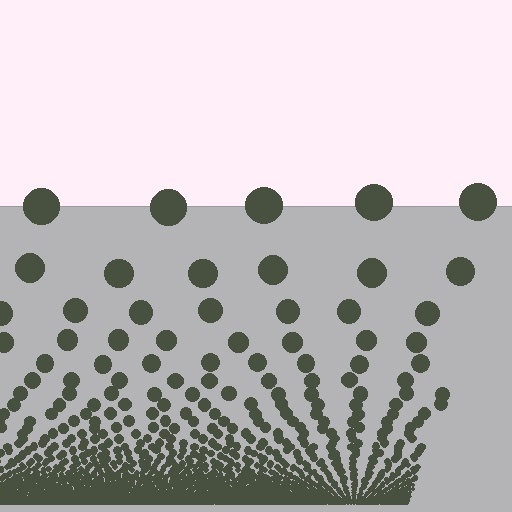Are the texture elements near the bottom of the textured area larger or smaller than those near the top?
Smaller. The gradient is inverted — elements near the bottom are smaller and denser.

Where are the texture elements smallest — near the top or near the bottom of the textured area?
Near the bottom.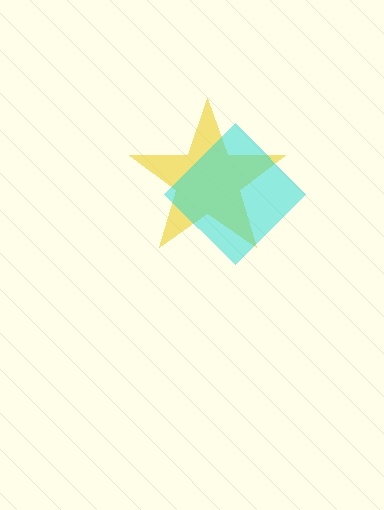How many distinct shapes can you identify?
There are 2 distinct shapes: a yellow star, a cyan diamond.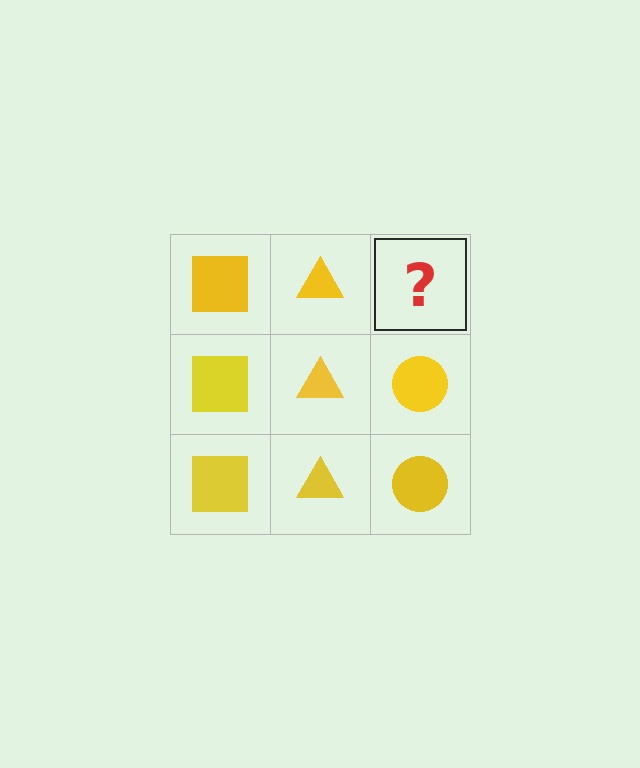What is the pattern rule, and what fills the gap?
The rule is that each column has a consistent shape. The gap should be filled with a yellow circle.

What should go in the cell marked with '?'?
The missing cell should contain a yellow circle.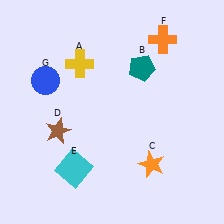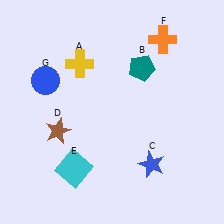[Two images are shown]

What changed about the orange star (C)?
In Image 1, C is orange. In Image 2, it changed to blue.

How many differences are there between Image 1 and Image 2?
There is 1 difference between the two images.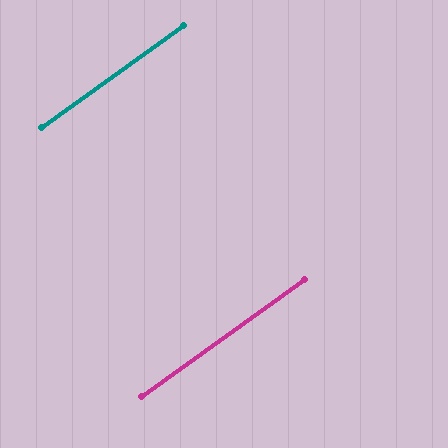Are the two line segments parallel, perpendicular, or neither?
Parallel — their directions differ by only 0.1°.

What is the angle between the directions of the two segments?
Approximately 0 degrees.